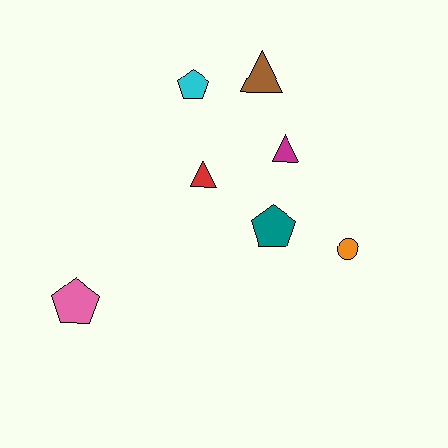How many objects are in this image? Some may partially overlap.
There are 7 objects.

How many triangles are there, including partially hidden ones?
There are 3 triangles.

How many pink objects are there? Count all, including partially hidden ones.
There is 1 pink object.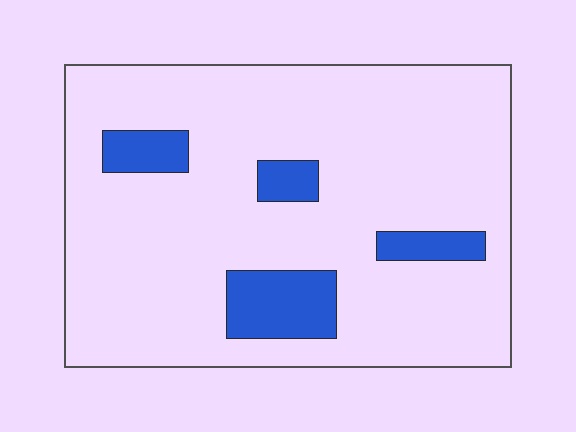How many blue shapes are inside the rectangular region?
4.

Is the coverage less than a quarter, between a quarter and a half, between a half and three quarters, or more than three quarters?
Less than a quarter.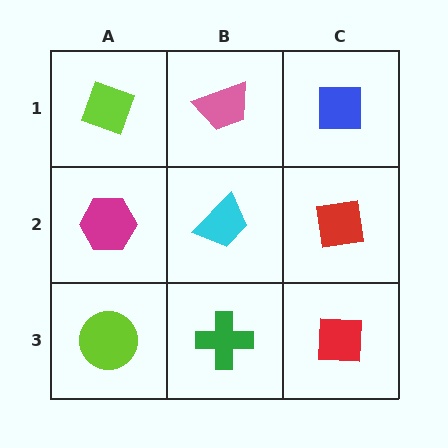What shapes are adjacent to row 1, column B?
A cyan trapezoid (row 2, column B), a lime diamond (row 1, column A), a blue square (row 1, column C).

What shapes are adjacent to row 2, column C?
A blue square (row 1, column C), a red square (row 3, column C), a cyan trapezoid (row 2, column B).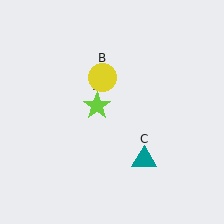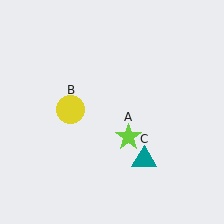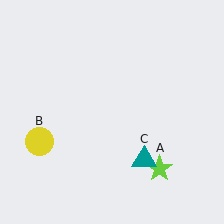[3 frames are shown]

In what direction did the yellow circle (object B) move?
The yellow circle (object B) moved down and to the left.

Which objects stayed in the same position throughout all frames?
Teal triangle (object C) remained stationary.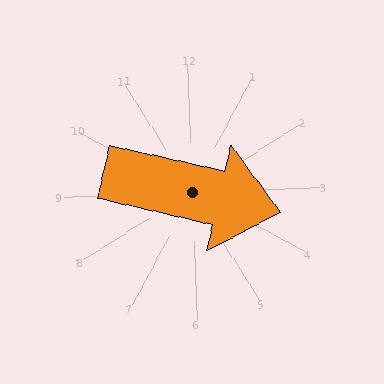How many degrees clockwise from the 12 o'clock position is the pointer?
Approximately 105 degrees.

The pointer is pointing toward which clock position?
Roughly 3 o'clock.